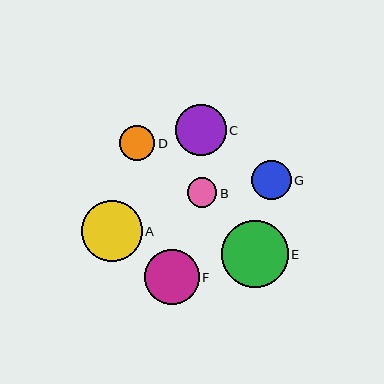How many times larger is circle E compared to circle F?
Circle E is approximately 1.2 times the size of circle F.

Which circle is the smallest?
Circle B is the smallest with a size of approximately 30 pixels.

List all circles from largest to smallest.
From largest to smallest: E, A, F, C, G, D, B.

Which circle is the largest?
Circle E is the largest with a size of approximately 67 pixels.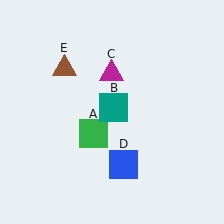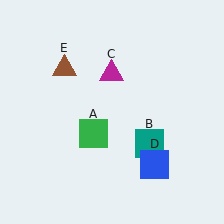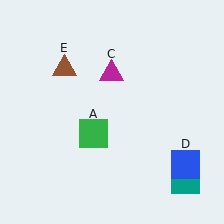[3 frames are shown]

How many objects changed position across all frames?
2 objects changed position: teal square (object B), blue square (object D).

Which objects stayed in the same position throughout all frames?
Green square (object A) and magenta triangle (object C) and brown triangle (object E) remained stationary.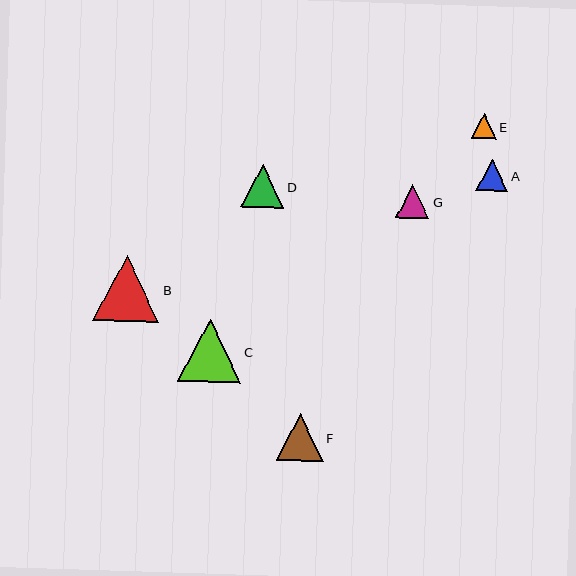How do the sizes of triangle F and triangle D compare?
Triangle F and triangle D are approximately the same size.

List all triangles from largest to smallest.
From largest to smallest: B, C, F, D, G, A, E.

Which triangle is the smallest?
Triangle E is the smallest with a size of approximately 25 pixels.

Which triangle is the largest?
Triangle B is the largest with a size of approximately 67 pixels.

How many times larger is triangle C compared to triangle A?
Triangle C is approximately 2.0 times the size of triangle A.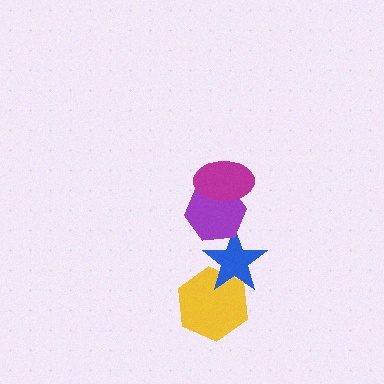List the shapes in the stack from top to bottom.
From top to bottom: the magenta ellipse, the purple hexagon, the blue star, the yellow hexagon.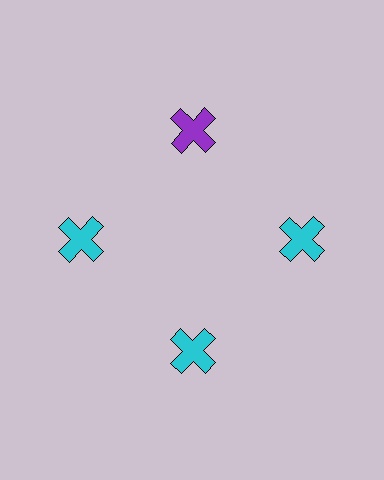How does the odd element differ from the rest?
It has a different color: purple instead of cyan.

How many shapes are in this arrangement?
There are 4 shapes arranged in a ring pattern.